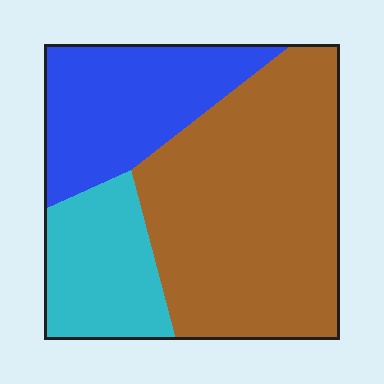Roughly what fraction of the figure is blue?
Blue covers around 25% of the figure.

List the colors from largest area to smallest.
From largest to smallest: brown, blue, cyan.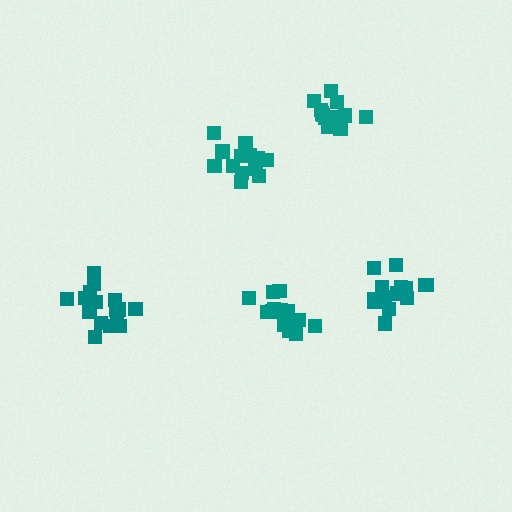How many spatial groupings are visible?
There are 5 spatial groupings.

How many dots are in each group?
Group 1: 13 dots, Group 2: 14 dots, Group 3: 16 dots, Group 4: 14 dots, Group 5: 16 dots (73 total).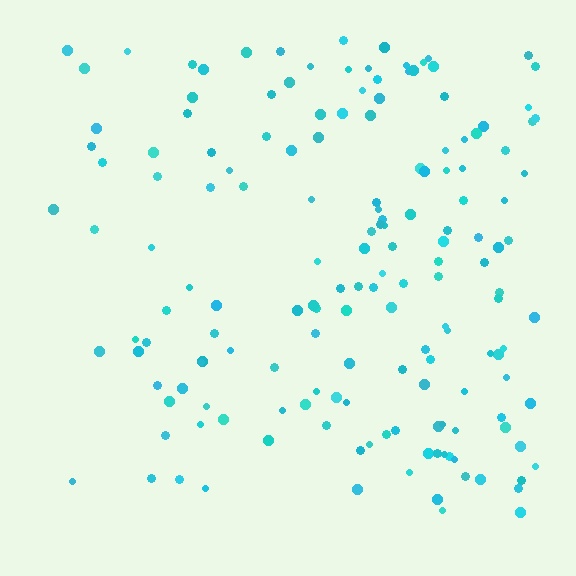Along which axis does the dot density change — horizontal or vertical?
Horizontal.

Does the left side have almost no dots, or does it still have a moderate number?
Still a moderate number, just noticeably fewer than the right.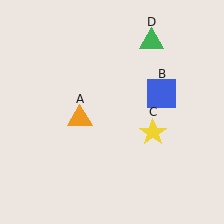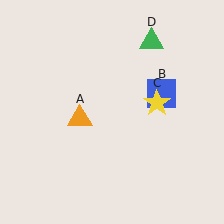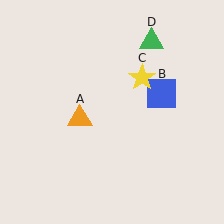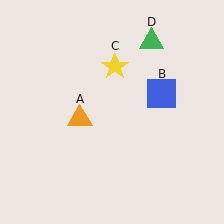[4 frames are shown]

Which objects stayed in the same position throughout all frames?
Orange triangle (object A) and blue square (object B) and green triangle (object D) remained stationary.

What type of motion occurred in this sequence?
The yellow star (object C) rotated counterclockwise around the center of the scene.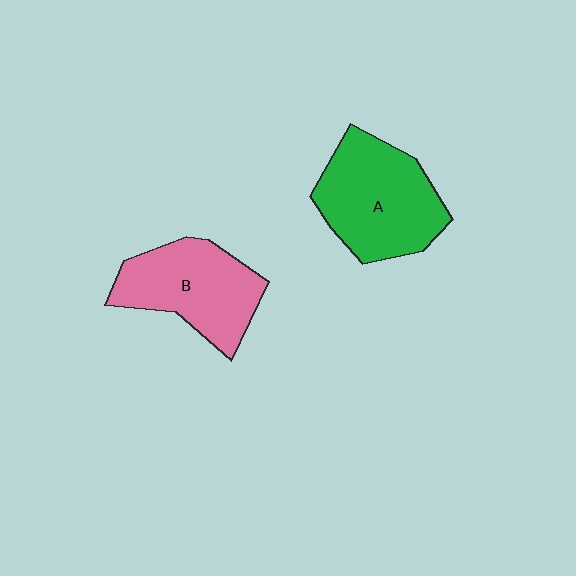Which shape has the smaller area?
Shape B (pink).